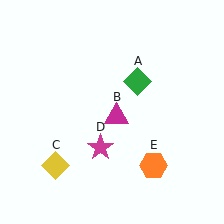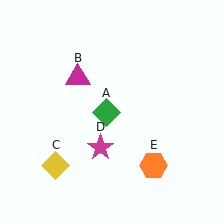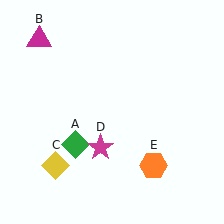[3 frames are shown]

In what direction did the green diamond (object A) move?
The green diamond (object A) moved down and to the left.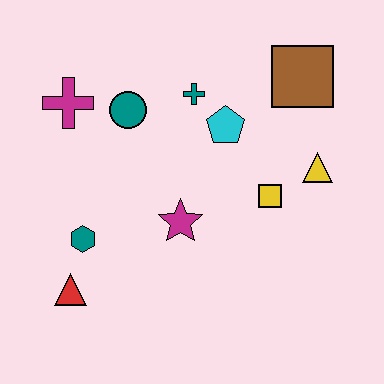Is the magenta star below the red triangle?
No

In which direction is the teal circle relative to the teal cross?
The teal circle is to the left of the teal cross.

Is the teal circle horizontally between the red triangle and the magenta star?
Yes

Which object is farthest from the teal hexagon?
The brown square is farthest from the teal hexagon.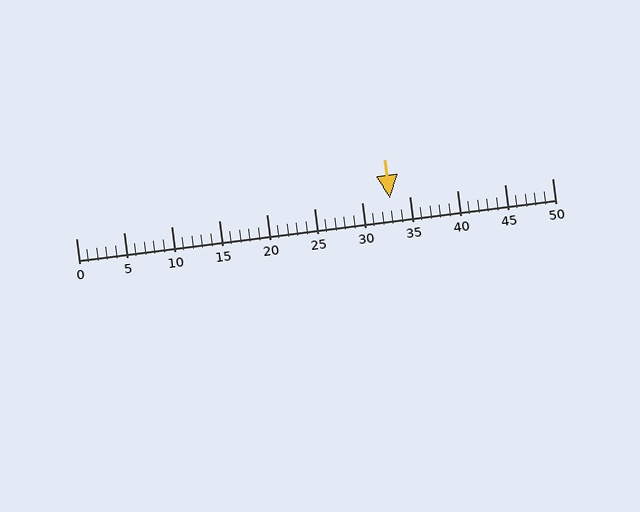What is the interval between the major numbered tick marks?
The major tick marks are spaced 5 units apart.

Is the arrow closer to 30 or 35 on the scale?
The arrow is closer to 35.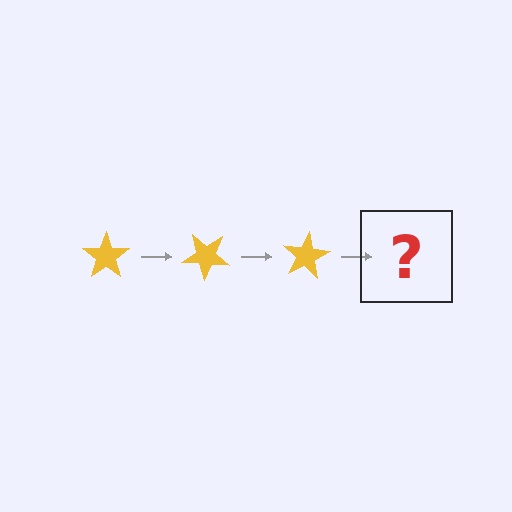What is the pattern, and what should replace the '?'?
The pattern is that the star rotates 40 degrees each step. The '?' should be a yellow star rotated 120 degrees.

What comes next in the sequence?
The next element should be a yellow star rotated 120 degrees.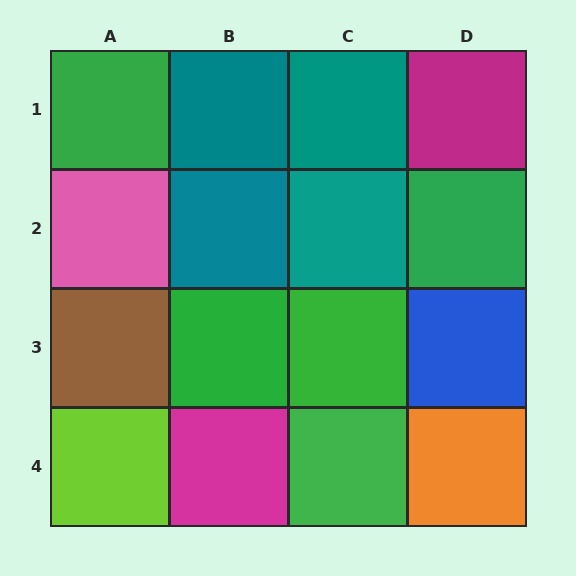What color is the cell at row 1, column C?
Teal.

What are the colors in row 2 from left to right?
Pink, teal, teal, green.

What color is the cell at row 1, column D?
Magenta.